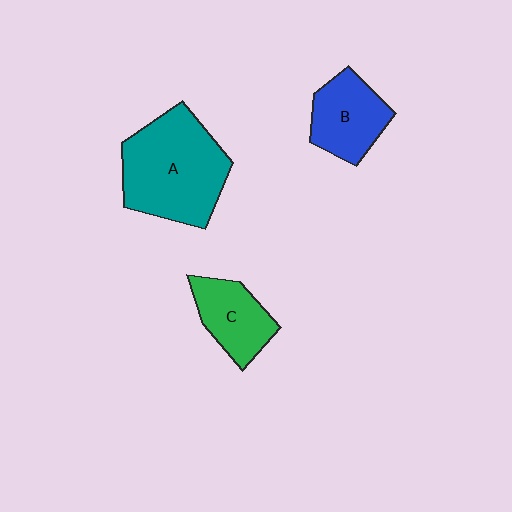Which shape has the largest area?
Shape A (teal).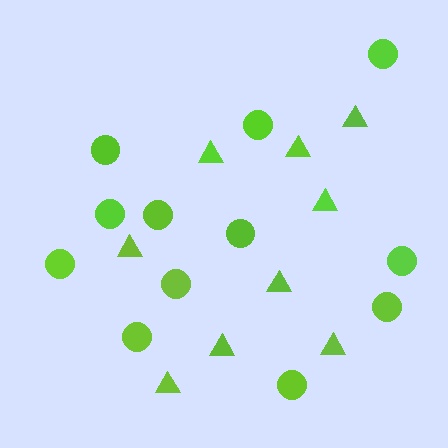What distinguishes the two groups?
There are 2 groups: one group of circles (12) and one group of triangles (9).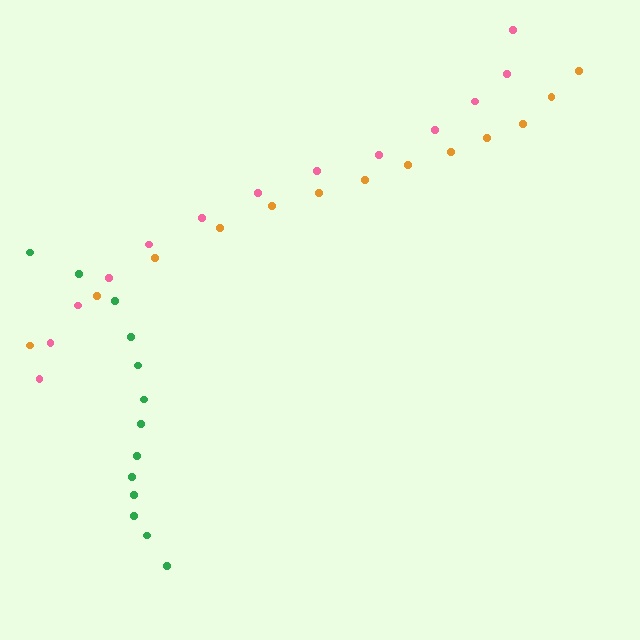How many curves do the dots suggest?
There are 3 distinct paths.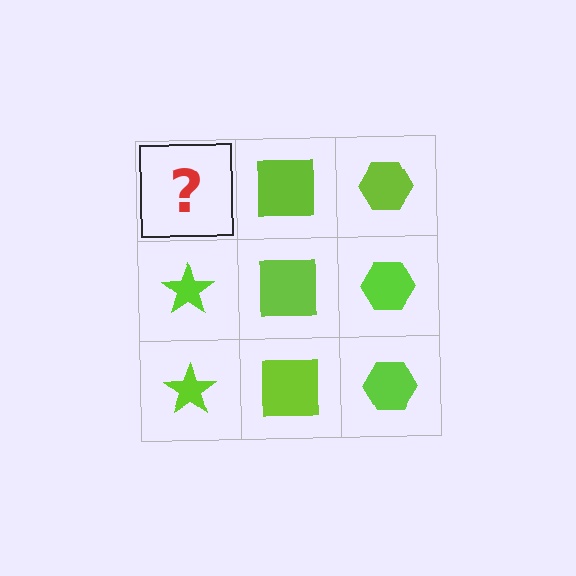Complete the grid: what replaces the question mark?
The question mark should be replaced with a lime star.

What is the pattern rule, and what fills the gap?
The rule is that each column has a consistent shape. The gap should be filled with a lime star.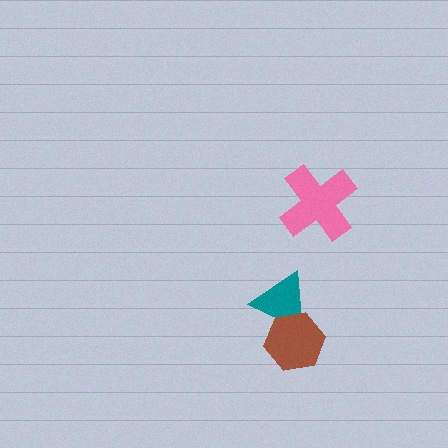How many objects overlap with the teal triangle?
1 object overlaps with the teal triangle.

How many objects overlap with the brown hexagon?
1 object overlaps with the brown hexagon.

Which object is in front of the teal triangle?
The brown hexagon is in front of the teal triangle.